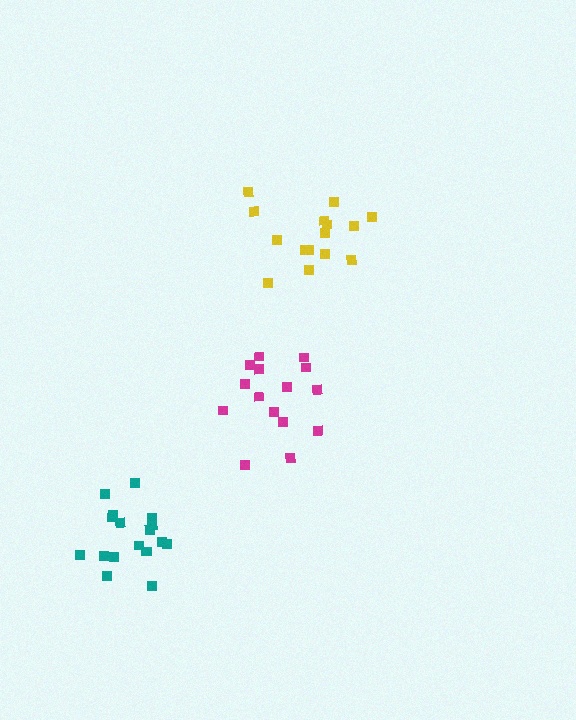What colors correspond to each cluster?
The clusters are colored: teal, magenta, yellow.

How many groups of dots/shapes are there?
There are 3 groups.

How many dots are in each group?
Group 1: 18 dots, Group 2: 15 dots, Group 3: 15 dots (48 total).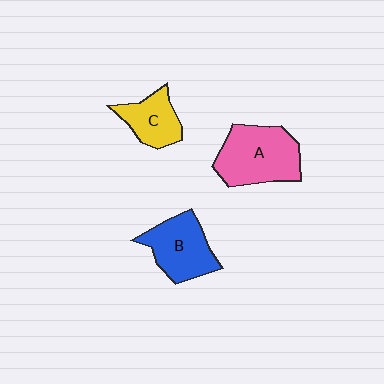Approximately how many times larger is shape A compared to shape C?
Approximately 1.7 times.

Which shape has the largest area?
Shape A (pink).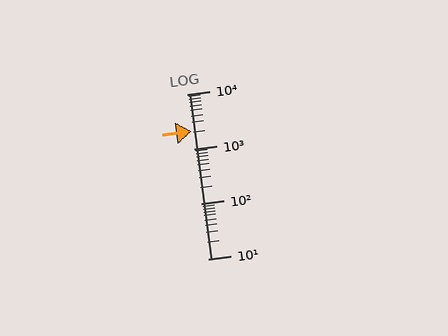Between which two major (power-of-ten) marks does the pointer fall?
The pointer is between 1000 and 10000.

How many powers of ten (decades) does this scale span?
The scale spans 3 decades, from 10 to 10000.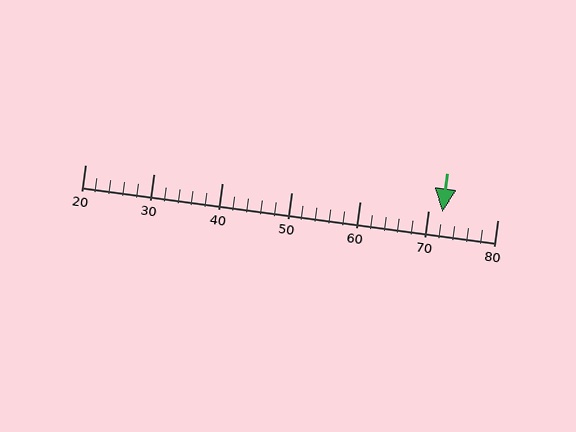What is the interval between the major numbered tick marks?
The major tick marks are spaced 10 units apart.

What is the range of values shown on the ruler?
The ruler shows values from 20 to 80.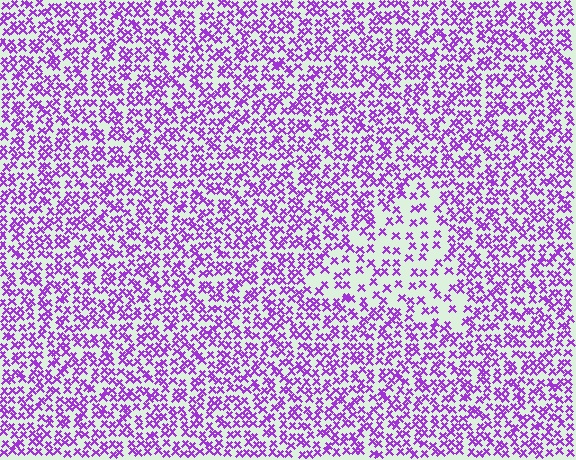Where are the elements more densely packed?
The elements are more densely packed outside the triangle boundary.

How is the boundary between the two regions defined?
The boundary is defined by a change in element density (approximately 2.0x ratio). All elements are the same color, size, and shape.